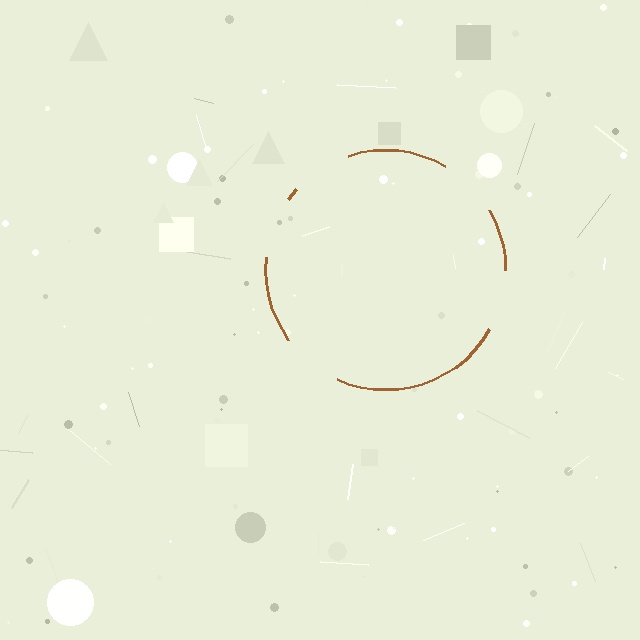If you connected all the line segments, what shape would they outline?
They would outline a circle.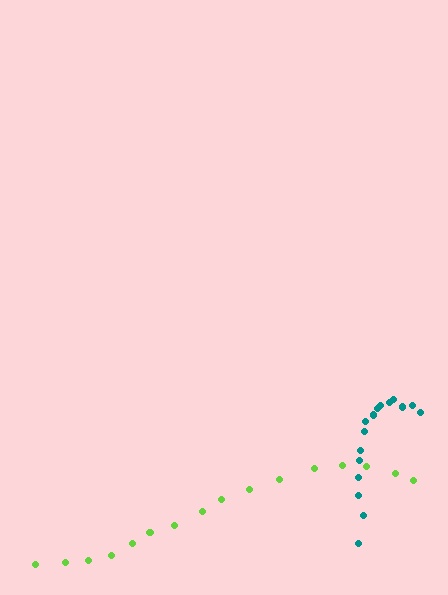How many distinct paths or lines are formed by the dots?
There are 2 distinct paths.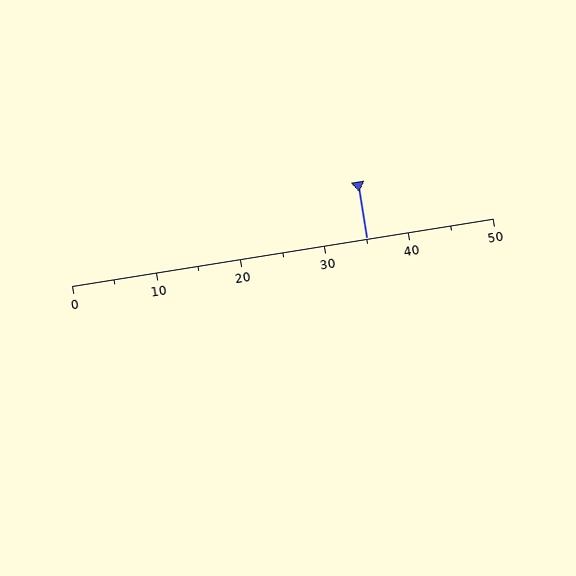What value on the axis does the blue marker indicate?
The marker indicates approximately 35.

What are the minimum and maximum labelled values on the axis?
The axis runs from 0 to 50.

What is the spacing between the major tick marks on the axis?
The major ticks are spaced 10 apart.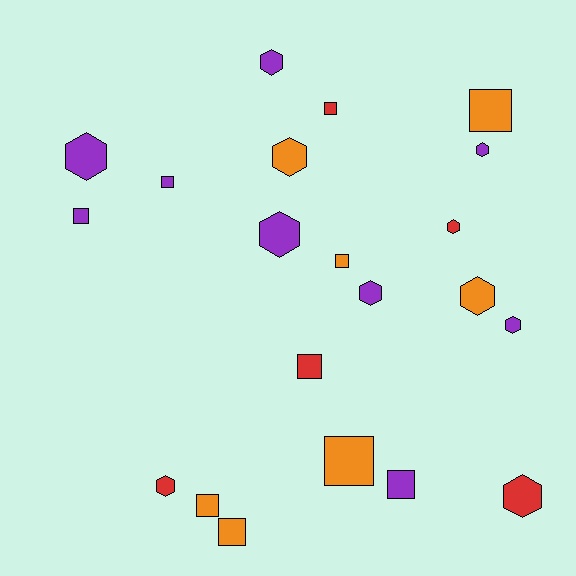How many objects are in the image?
There are 21 objects.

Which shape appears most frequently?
Hexagon, with 11 objects.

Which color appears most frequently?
Purple, with 9 objects.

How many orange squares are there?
There are 5 orange squares.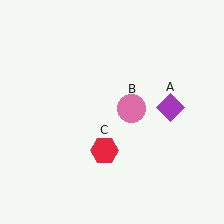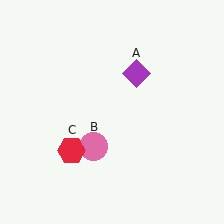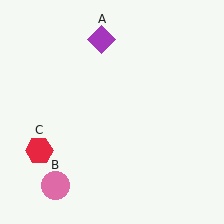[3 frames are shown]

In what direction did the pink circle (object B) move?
The pink circle (object B) moved down and to the left.